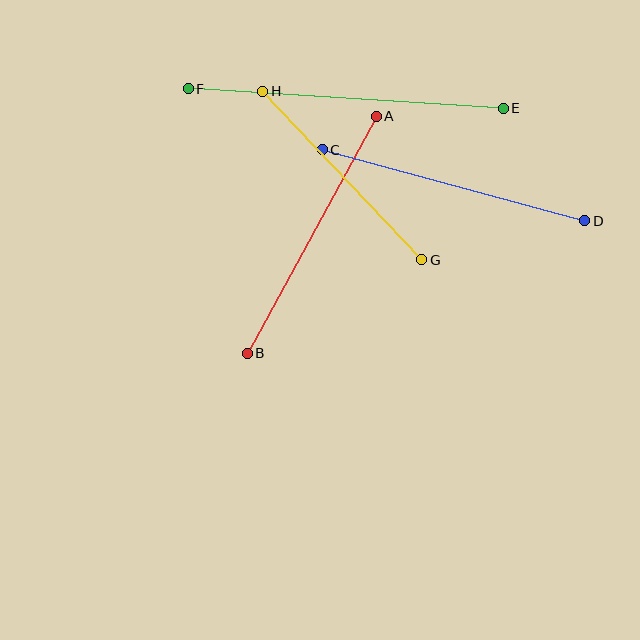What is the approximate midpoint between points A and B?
The midpoint is at approximately (312, 235) pixels.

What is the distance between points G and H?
The distance is approximately 232 pixels.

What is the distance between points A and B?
The distance is approximately 270 pixels.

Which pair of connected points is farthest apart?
Points E and F are farthest apart.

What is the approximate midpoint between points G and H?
The midpoint is at approximately (342, 176) pixels.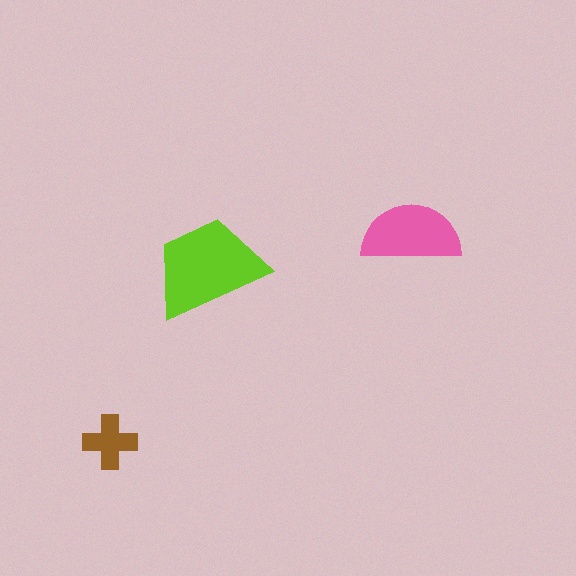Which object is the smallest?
The brown cross.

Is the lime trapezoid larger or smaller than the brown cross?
Larger.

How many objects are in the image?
There are 3 objects in the image.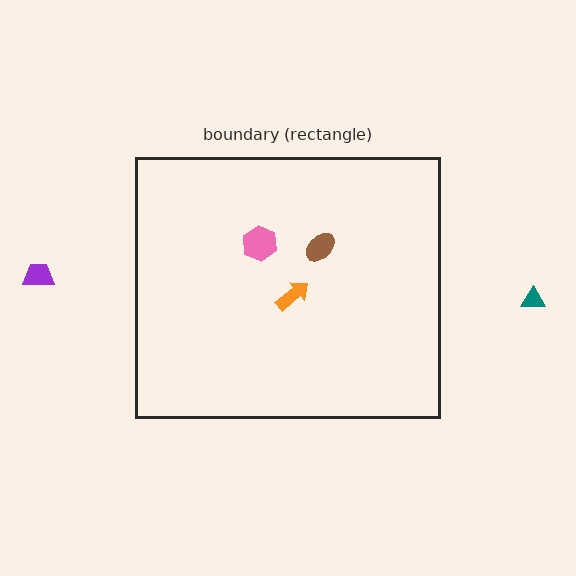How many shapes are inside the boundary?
3 inside, 2 outside.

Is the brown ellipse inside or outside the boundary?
Inside.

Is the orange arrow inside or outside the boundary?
Inside.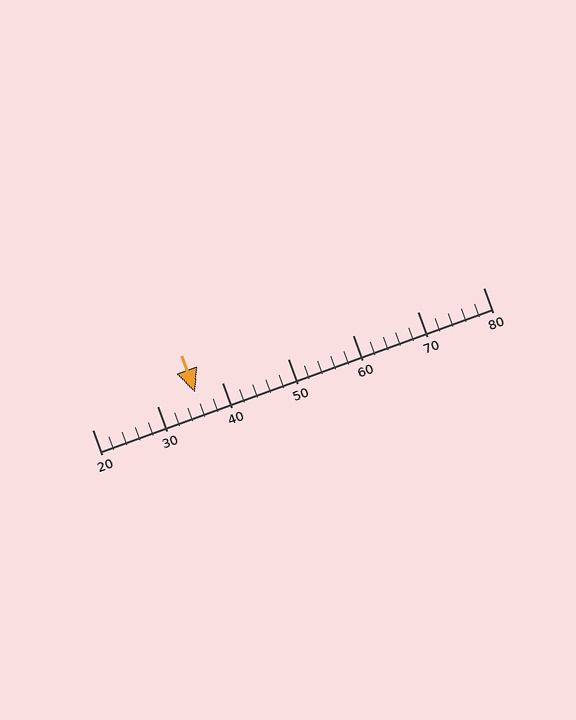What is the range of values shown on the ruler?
The ruler shows values from 20 to 80.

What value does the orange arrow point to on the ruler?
The orange arrow points to approximately 36.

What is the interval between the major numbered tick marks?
The major tick marks are spaced 10 units apart.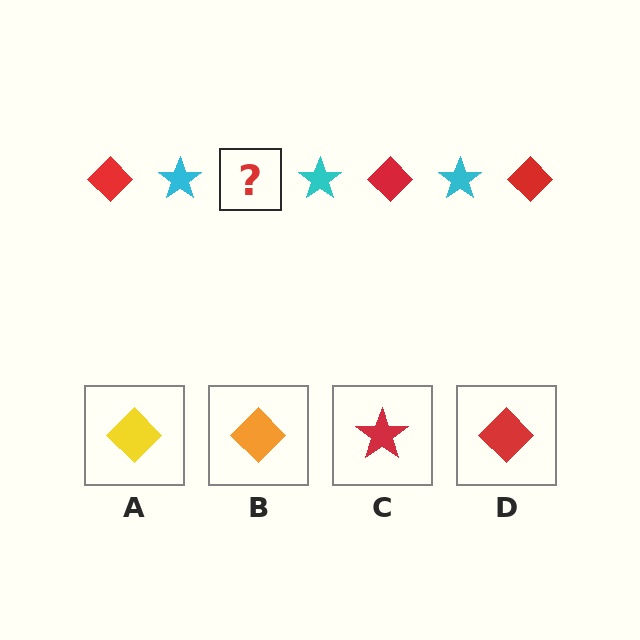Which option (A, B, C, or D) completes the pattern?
D.